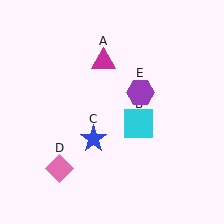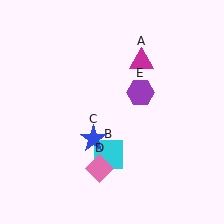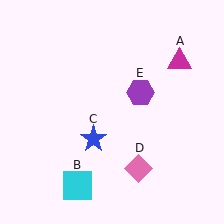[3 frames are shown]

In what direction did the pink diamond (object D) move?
The pink diamond (object D) moved right.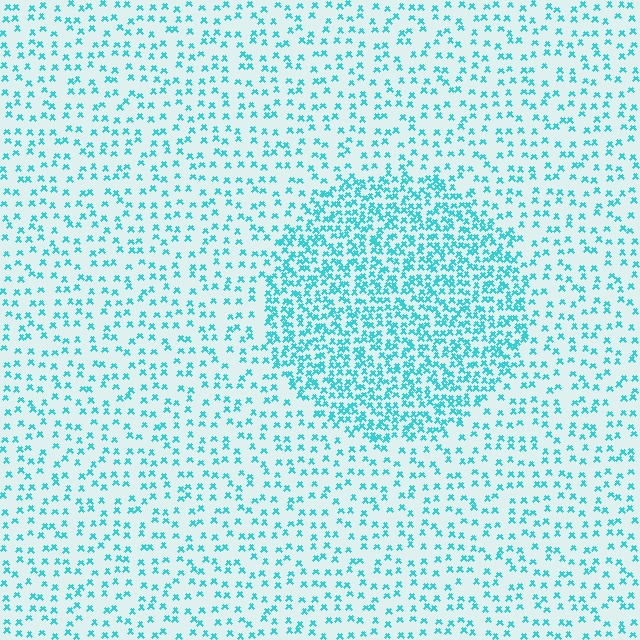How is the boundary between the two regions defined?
The boundary is defined by a change in element density (approximately 2.4x ratio). All elements are the same color, size, and shape.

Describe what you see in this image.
The image contains small cyan elements arranged at two different densities. A circle-shaped region is visible where the elements are more densely packed than the surrounding area.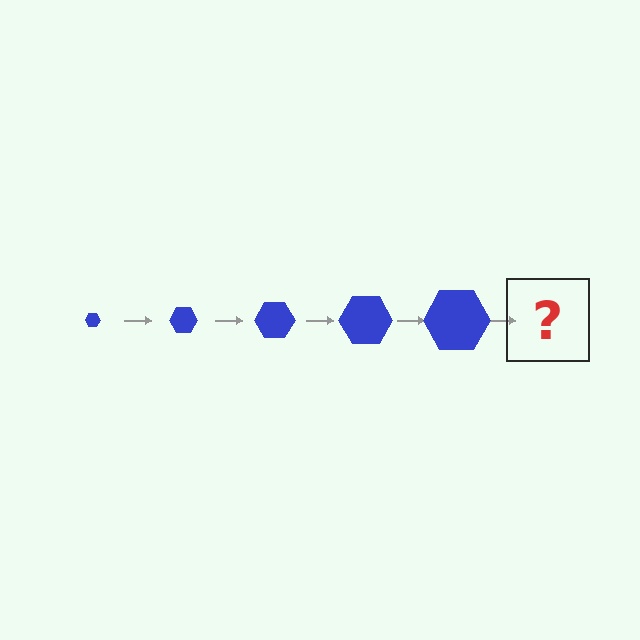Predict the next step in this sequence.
The next step is a blue hexagon, larger than the previous one.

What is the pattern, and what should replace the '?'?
The pattern is that the hexagon gets progressively larger each step. The '?' should be a blue hexagon, larger than the previous one.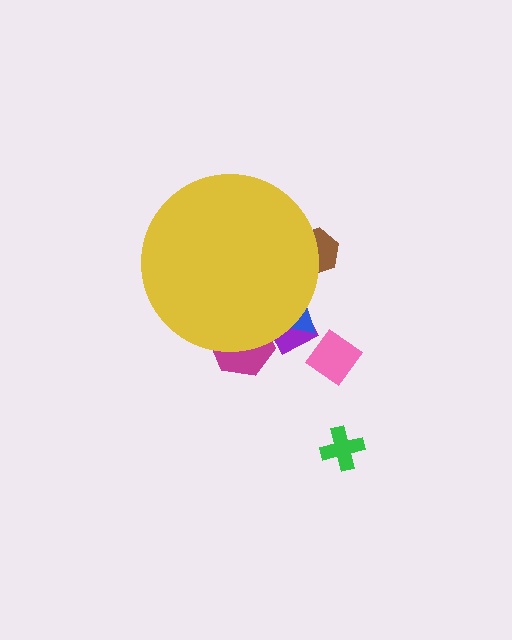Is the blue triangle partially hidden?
Yes, the blue triangle is partially hidden behind the yellow circle.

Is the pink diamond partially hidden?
No, the pink diamond is fully visible.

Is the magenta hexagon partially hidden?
Yes, the magenta hexagon is partially hidden behind the yellow circle.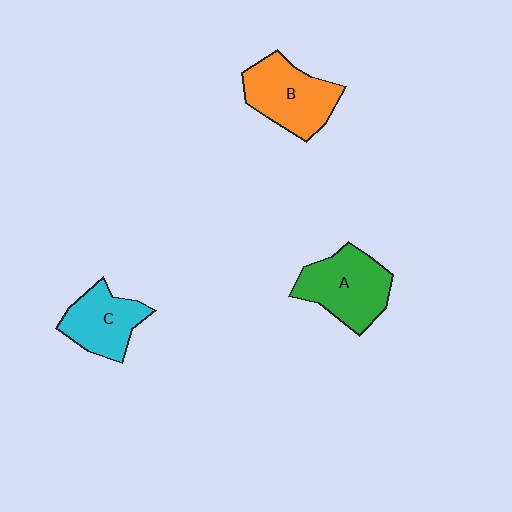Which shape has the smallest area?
Shape C (cyan).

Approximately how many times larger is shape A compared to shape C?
Approximately 1.3 times.